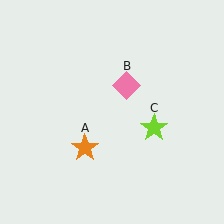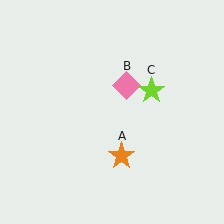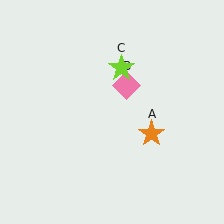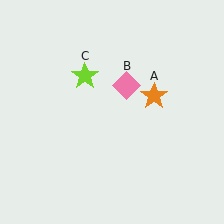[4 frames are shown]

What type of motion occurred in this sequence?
The orange star (object A), lime star (object C) rotated counterclockwise around the center of the scene.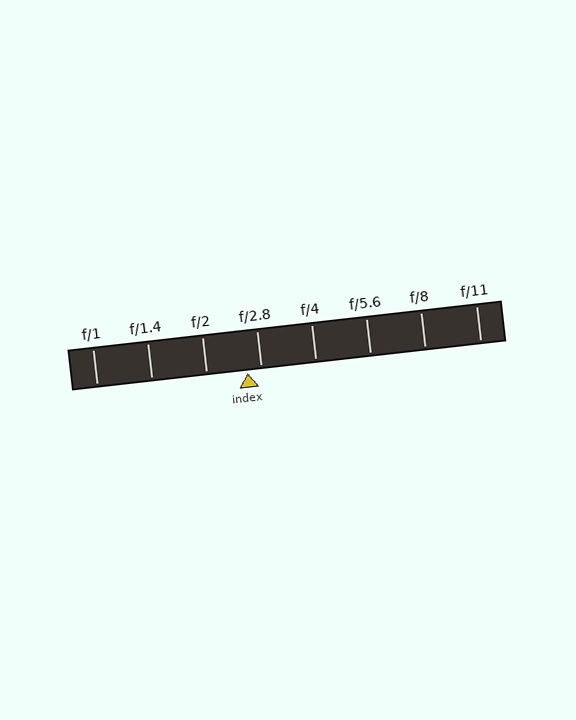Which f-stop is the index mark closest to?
The index mark is closest to f/2.8.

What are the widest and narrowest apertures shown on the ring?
The widest aperture shown is f/1 and the narrowest is f/11.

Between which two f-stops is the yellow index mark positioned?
The index mark is between f/2 and f/2.8.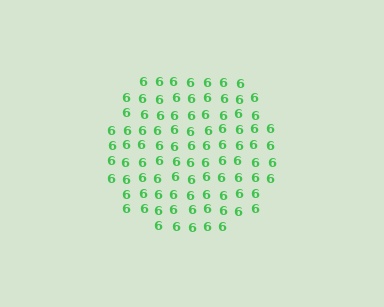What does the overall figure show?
The overall figure shows a circle.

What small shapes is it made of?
It is made of small digit 6's.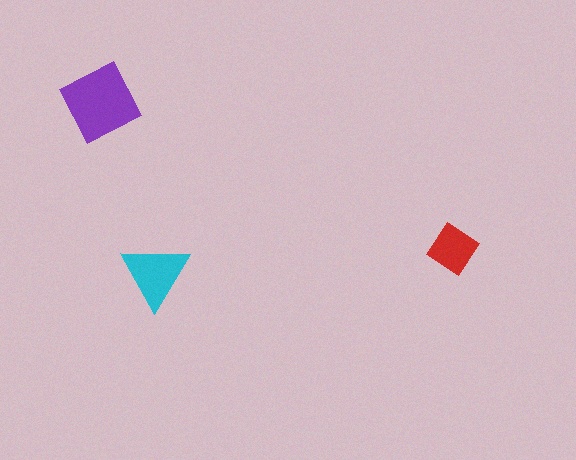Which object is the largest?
The purple square.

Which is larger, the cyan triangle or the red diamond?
The cyan triangle.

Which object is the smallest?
The red diamond.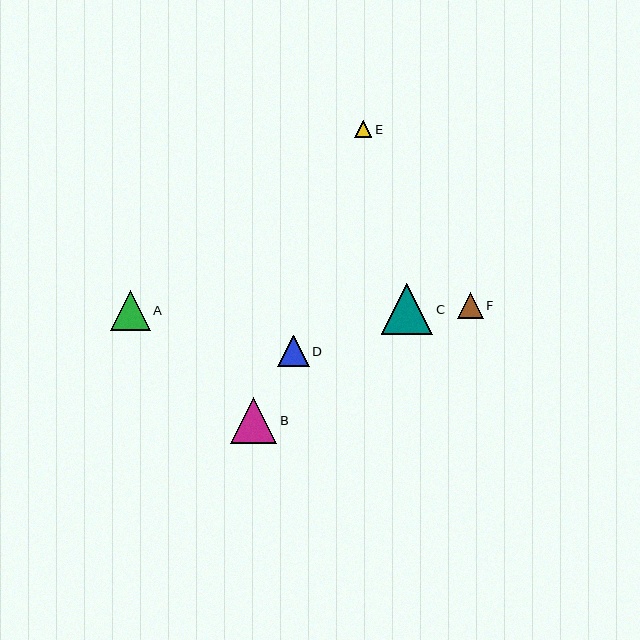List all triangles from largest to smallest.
From largest to smallest: C, B, A, D, F, E.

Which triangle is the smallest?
Triangle E is the smallest with a size of approximately 17 pixels.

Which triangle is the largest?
Triangle C is the largest with a size of approximately 52 pixels.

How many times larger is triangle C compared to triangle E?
Triangle C is approximately 3.0 times the size of triangle E.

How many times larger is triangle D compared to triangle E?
Triangle D is approximately 1.8 times the size of triangle E.